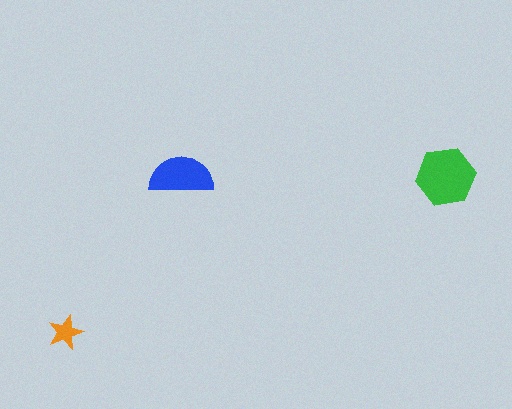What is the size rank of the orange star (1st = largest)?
3rd.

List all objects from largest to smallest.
The green hexagon, the blue semicircle, the orange star.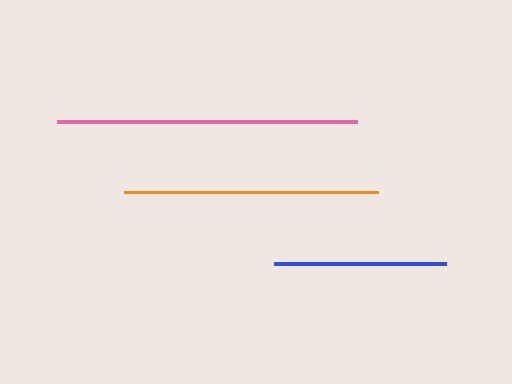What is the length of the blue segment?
The blue segment is approximately 172 pixels long.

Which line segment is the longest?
The pink line is the longest at approximately 300 pixels.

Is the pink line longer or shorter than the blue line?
The pink line is longer than the blue line.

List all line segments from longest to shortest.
From longest to shortest: pink, orange, blue.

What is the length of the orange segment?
The orange segment is approximately 254 pixels long.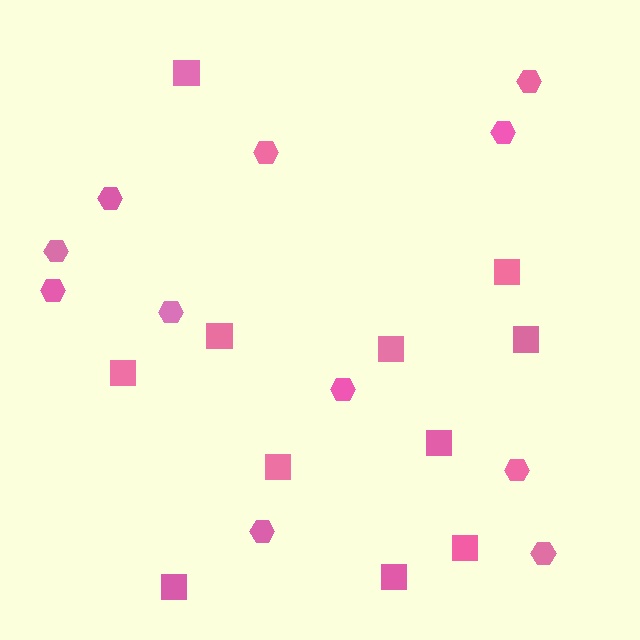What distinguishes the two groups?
There are 2 groups: one group of squares (11) and one group of hexagons (11).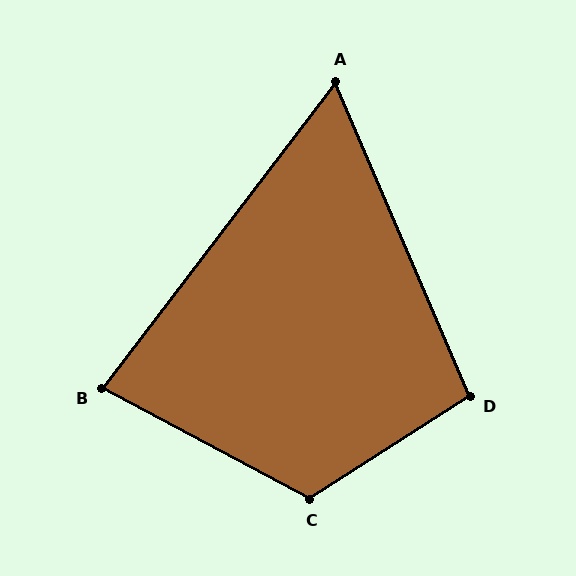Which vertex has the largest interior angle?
C, at approximately 119 degrees.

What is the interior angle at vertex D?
Approximately 99 degrees (obtuse).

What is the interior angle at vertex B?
Approximately 81 degrees (acute).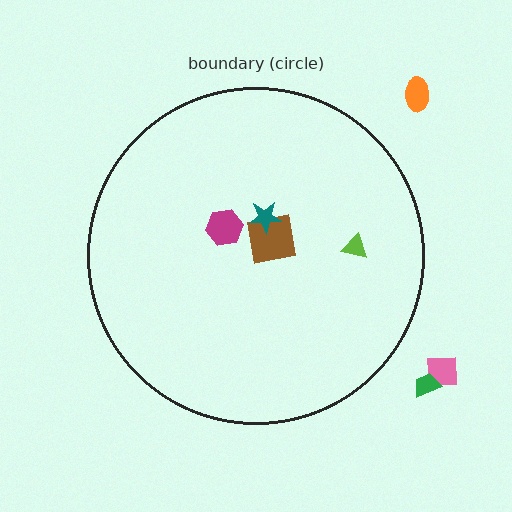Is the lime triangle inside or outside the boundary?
Inside.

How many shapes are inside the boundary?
4 inside, 3 outside.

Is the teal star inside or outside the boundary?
Inside.